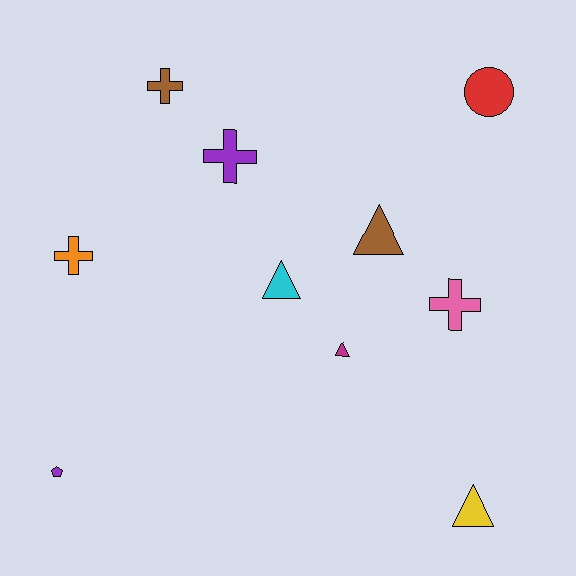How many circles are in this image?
There is 1 circle.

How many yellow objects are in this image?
There is 1 yellow object.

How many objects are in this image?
There are 10 objects.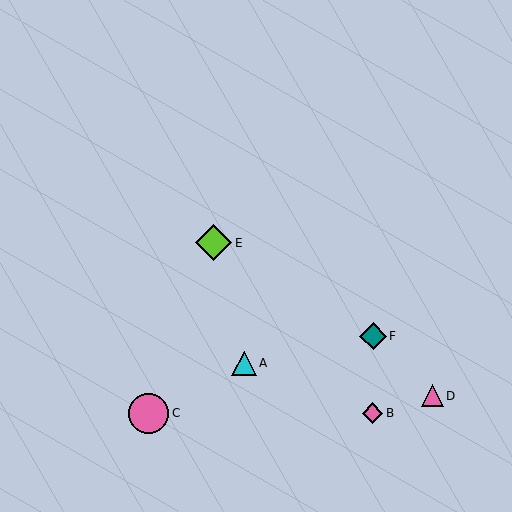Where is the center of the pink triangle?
The center of the pink triangle is at (432, 396).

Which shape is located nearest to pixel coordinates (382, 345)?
The teal diamond (labeled F) at (373, 336) is nearest to that location.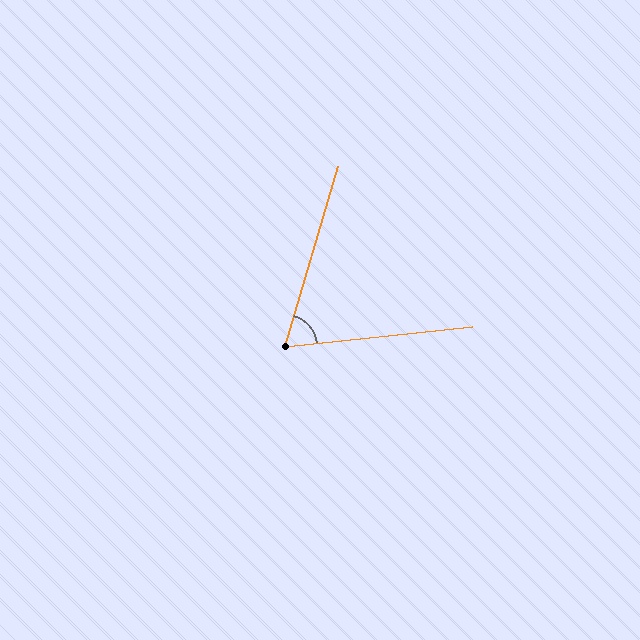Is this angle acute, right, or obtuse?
It is acute.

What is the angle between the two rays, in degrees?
Approximately 68 degrees.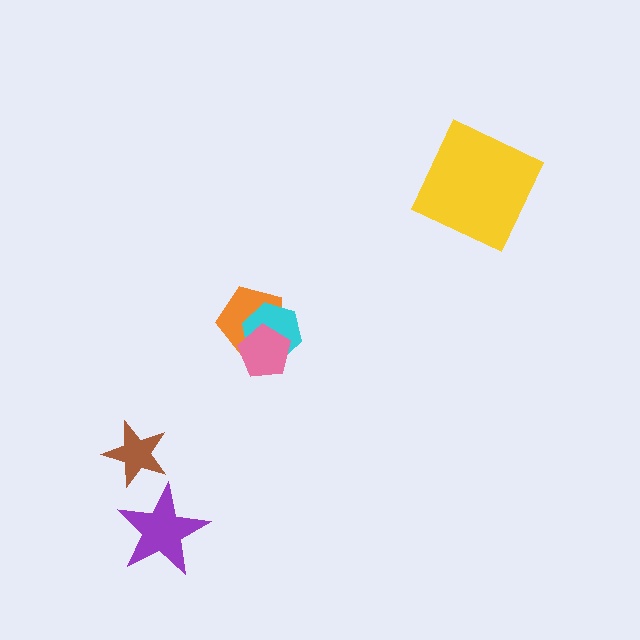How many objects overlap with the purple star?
0 objects overlap with the purple star.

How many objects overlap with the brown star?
0 objects overlap with the brown star.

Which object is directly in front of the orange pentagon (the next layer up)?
The cyan hexagon is directly in front of the orange pentagon.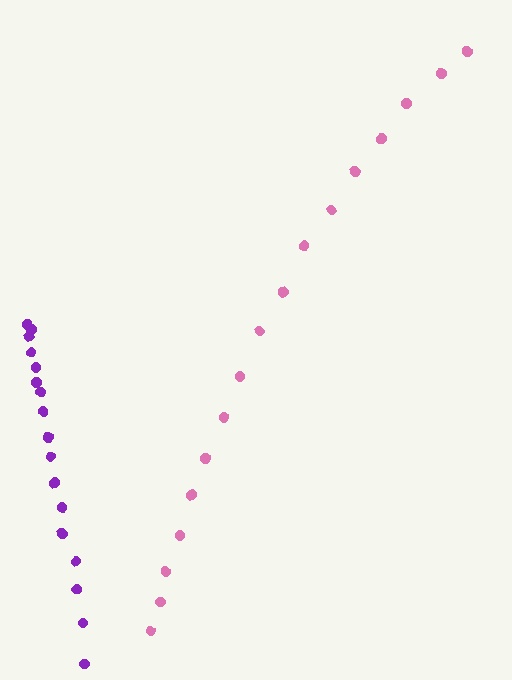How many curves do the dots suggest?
There are 2 distinct paths.